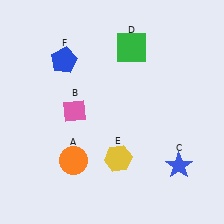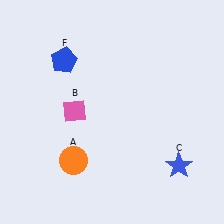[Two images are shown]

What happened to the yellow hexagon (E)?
The yellow hexagon (E) was removed in Image 2. It was in the bottom-right area of Image 1.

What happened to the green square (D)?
The green square (D) was removed in Image 2. It was in the top-right area of Image 1.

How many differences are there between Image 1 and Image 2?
There are 2 differences between the two images.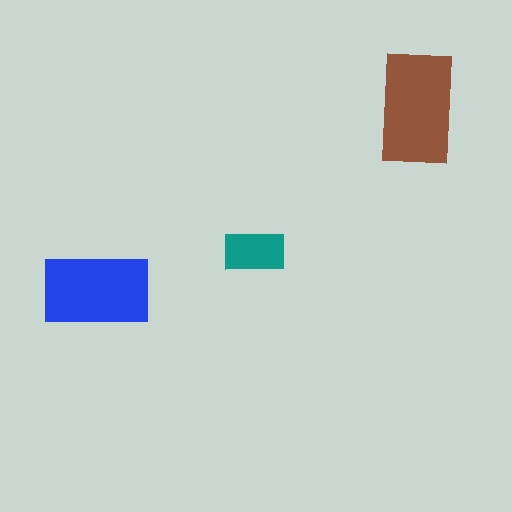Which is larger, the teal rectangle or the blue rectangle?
The blue one.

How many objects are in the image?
There are 3 objects in the image.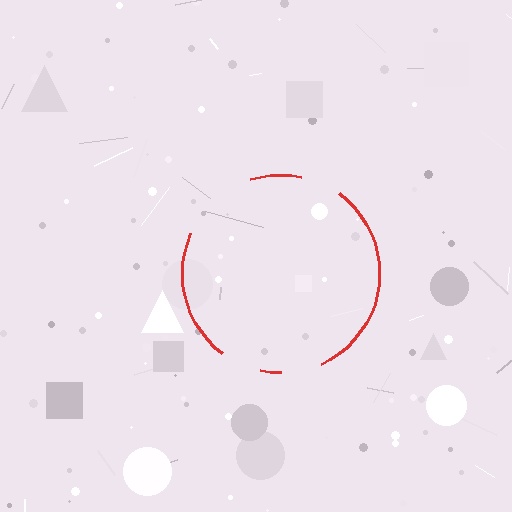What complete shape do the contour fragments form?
The contour fragments form a circle.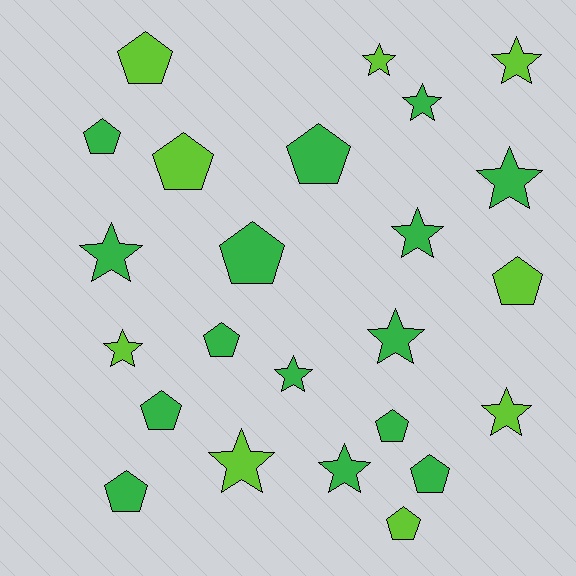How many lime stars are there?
There are 5 lime stars.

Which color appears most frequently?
Green, with 15 objects.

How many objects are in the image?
There are 24 objects.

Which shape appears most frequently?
Star, with 12 objects.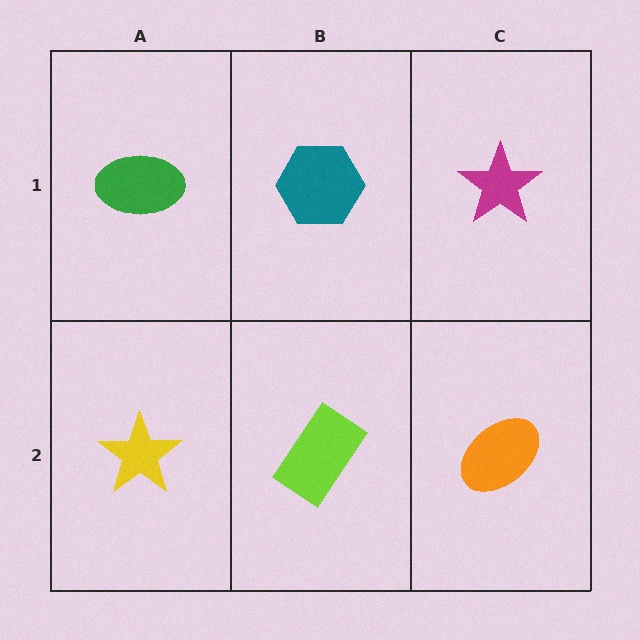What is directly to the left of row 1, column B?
A green ellipse.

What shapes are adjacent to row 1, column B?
A lime rectangle (row 2, column B), a green ellipse (row 1, column A), a magenta star (row 1, column C).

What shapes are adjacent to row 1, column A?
A yellow star (row 2, column A), a teal hexagon (row 1, column B).